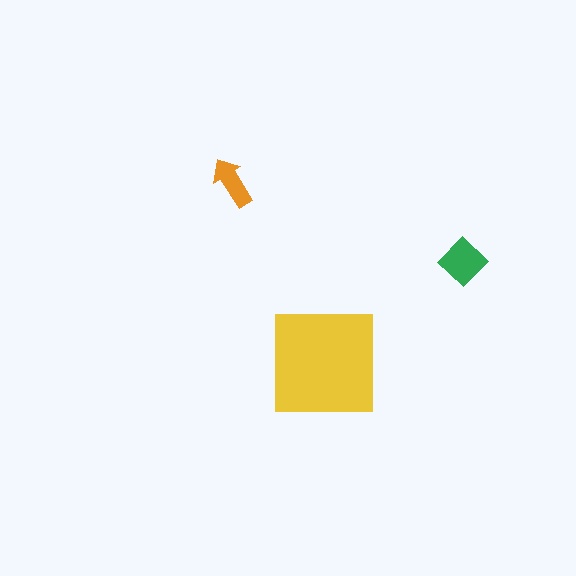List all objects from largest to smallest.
The yellow square, the green diamond, the orange arrow.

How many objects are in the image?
There are 3 objects in the image.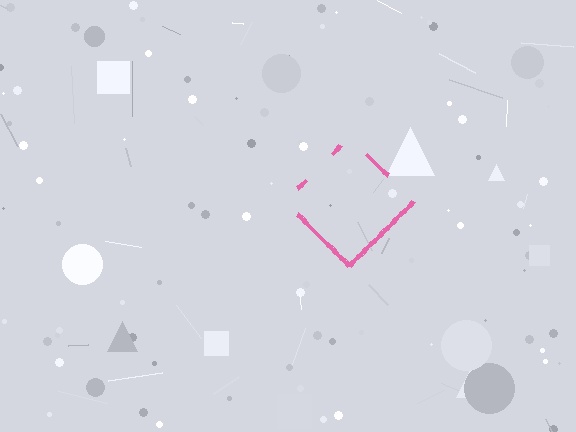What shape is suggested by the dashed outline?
The dashed outline suggests a diamond.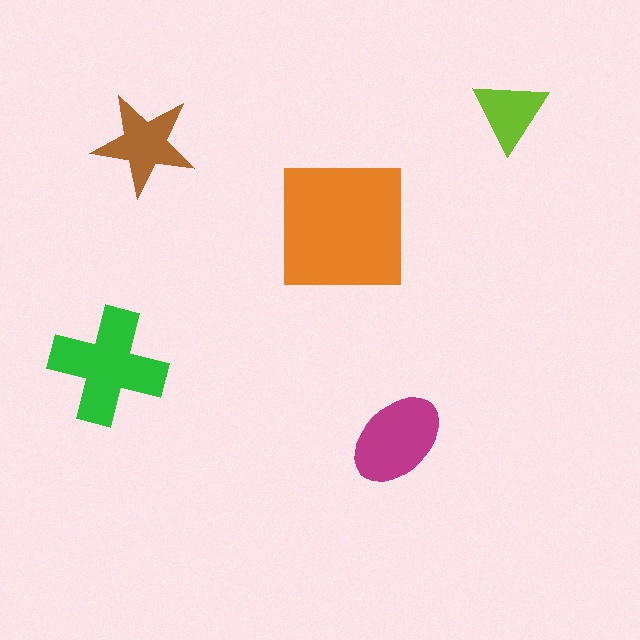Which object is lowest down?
The magenta ellipse is bottommost.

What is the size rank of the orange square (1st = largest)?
1st.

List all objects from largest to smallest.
The orange square, the green cross, the magenta ellipse, the brown star, the lime triangle.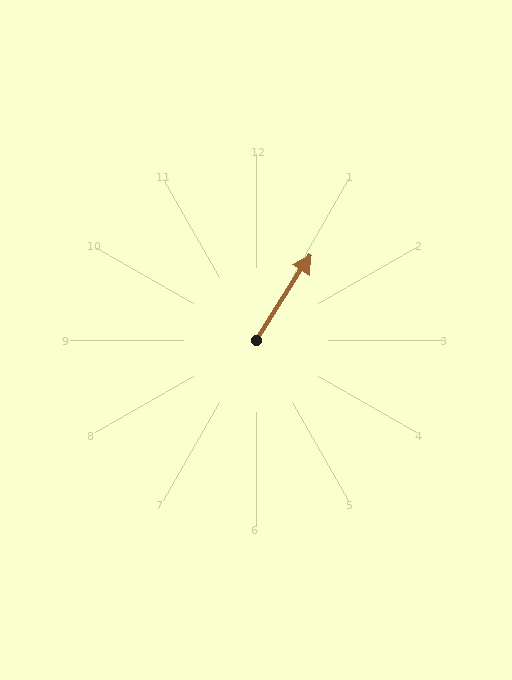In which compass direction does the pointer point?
Northeast.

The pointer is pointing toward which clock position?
Roughly 1 o'clock.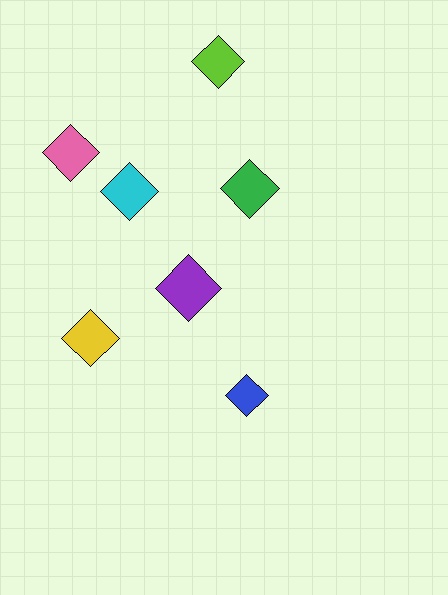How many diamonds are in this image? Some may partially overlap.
There are 7 diamonds.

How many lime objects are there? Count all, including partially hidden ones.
There is 1 lime object.